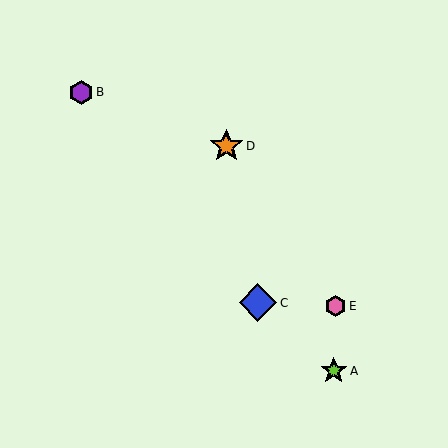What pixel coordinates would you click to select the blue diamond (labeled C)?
Click at (258, 303) to select the blue diamond C.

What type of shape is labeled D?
Shape D is an orange star.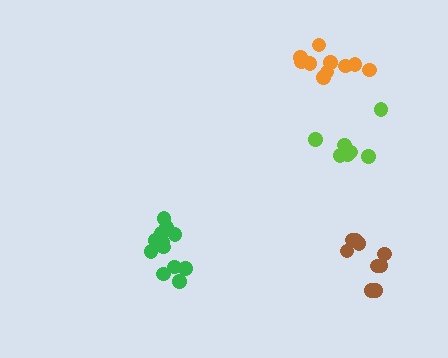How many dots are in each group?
Group 1: 9 dots, Group 2: 7 dots, Group 3: 12 dots, Group 4: 10 dots (38 total).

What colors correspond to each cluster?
The clusters are colored: brown, lime, green, orange.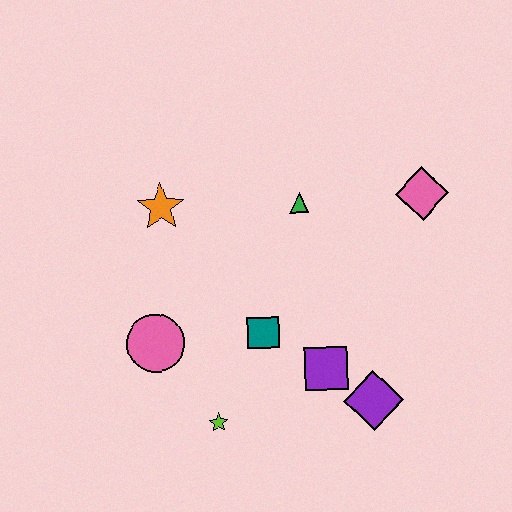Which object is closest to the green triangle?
The pink diamond is closest to the green triangle.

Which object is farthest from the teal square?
The pink diamond is farthest from the teal square.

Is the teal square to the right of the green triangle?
No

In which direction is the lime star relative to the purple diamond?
The lime star is to the left of the purple diamond.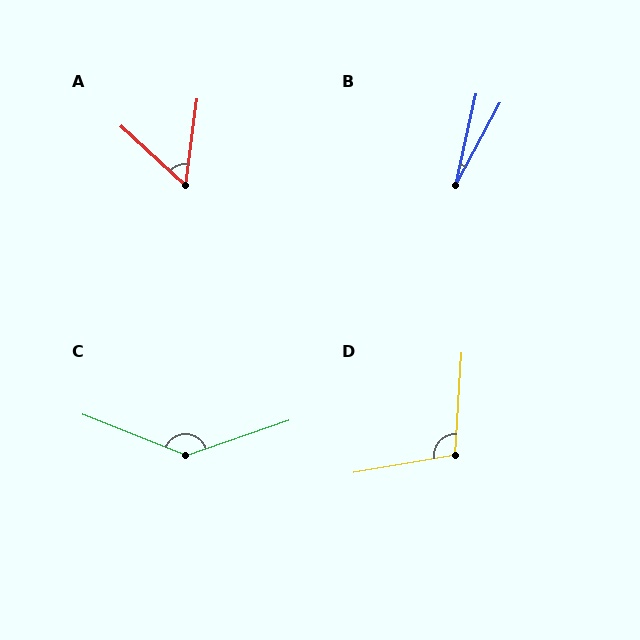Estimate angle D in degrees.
Approximately 103 degrees.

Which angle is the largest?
C, at approximately 140 degrees.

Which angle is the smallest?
B, at approximately 15 degrees.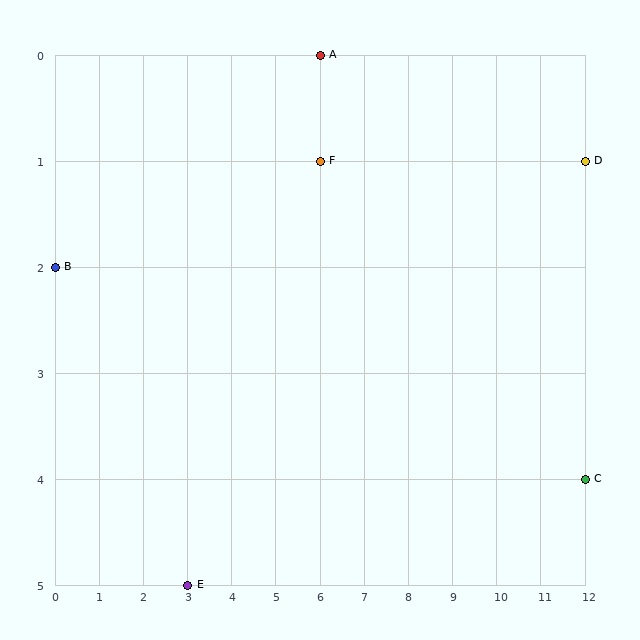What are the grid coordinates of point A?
Point A is at grid coordinates (6, 0).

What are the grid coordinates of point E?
Point E is at grid coordinates (3, 5).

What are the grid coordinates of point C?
Point C is at grid coordinates (12, 4).